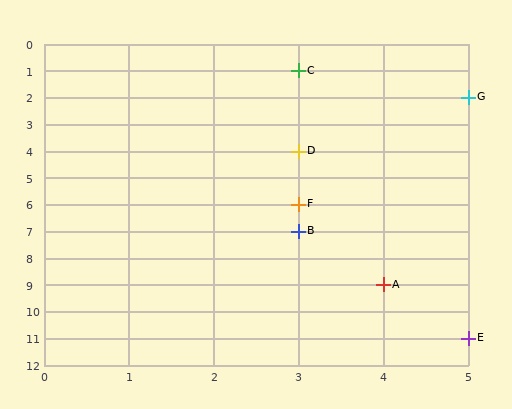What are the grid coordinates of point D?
Point D is at grid coordinates (3, 4).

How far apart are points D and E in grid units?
Points D and E are 2 columns and 7 rows apart (about 7.3 grid units diagonally).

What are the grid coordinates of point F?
Point F is at grid coordinates (3, 6).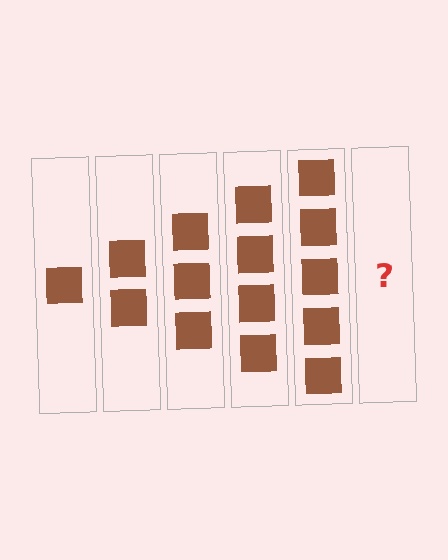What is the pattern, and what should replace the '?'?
The pattern is that each step adds one more square. The '?' should be 6 squares.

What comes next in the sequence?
The next element should be 6 squares.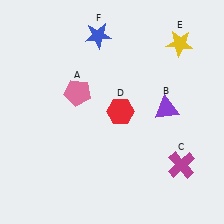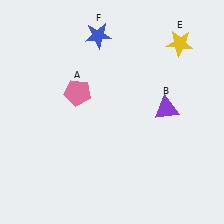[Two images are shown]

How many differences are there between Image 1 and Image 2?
There are 2 differences between the two images.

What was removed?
The magenta cross (C), the red hexagon (D) were removed in Image 2.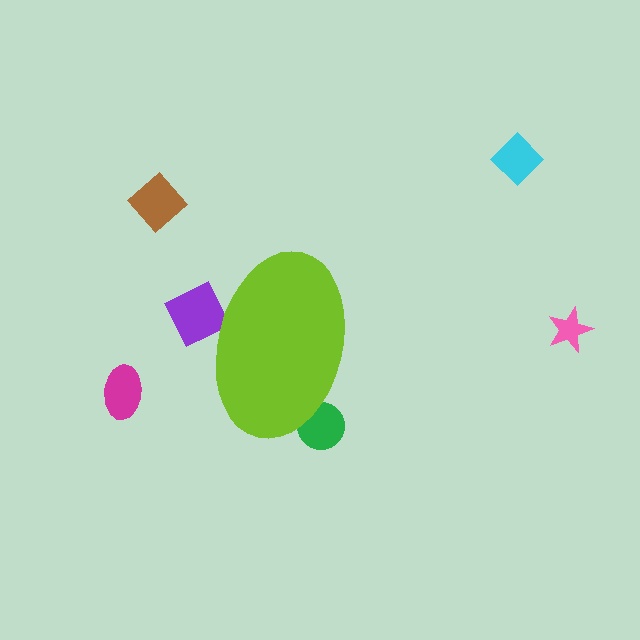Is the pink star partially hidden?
No, the pink star is fully visible.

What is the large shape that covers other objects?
A lime ellipse.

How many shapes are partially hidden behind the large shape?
2 shapes are partially hidden.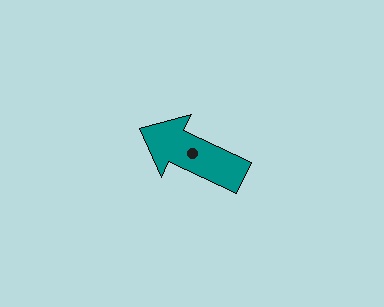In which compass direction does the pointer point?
Northwest.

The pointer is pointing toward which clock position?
Roughly 10 o'clock.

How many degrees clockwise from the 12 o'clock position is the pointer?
Approximately 295 degrees.